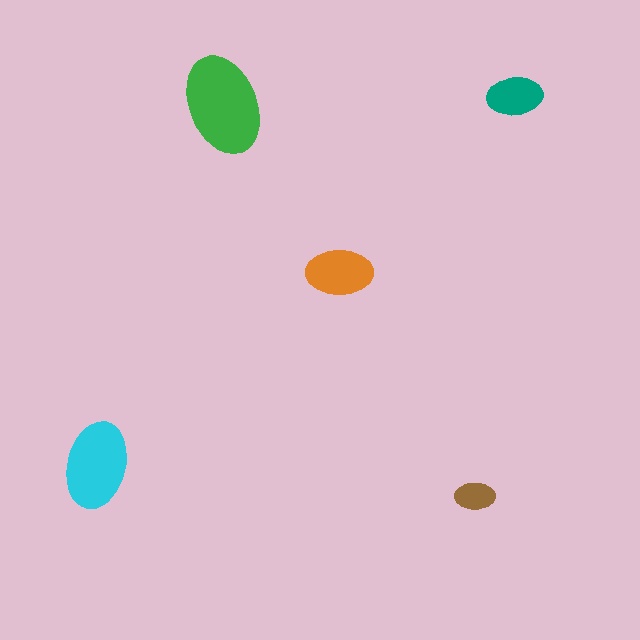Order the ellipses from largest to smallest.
the green one, the cyan one, the orange one, the teal one, the brown one.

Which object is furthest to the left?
The cyan ellipse is leftmost.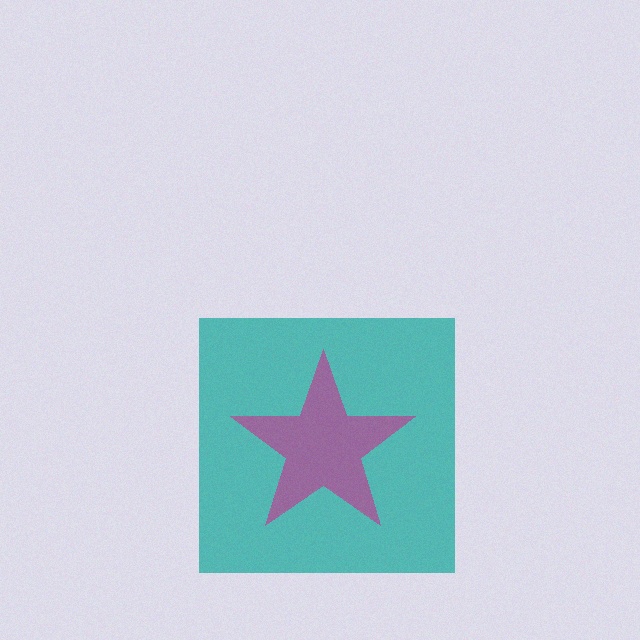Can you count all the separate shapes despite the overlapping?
Yes, there are 2 separate shapes.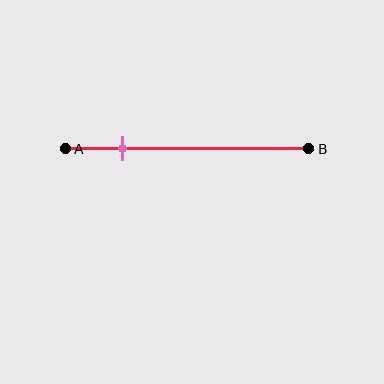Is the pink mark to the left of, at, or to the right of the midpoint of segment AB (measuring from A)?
The pink mark is to the left of the midpoint of segment AB.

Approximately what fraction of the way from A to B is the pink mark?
The pink mark is approximately 25% of the way from A to B.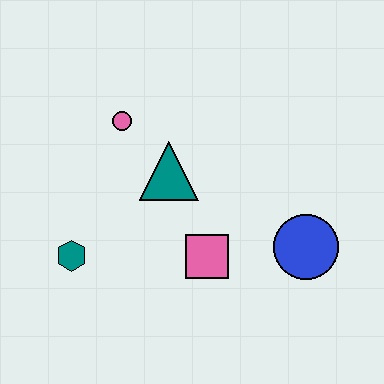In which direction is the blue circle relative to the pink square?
The blue circle is to the right of the pink square.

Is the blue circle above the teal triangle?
No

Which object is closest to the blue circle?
The pink square is closest to the blue circle.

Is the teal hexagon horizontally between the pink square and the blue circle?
No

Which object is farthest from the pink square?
The pink circle is farthest from the pink square.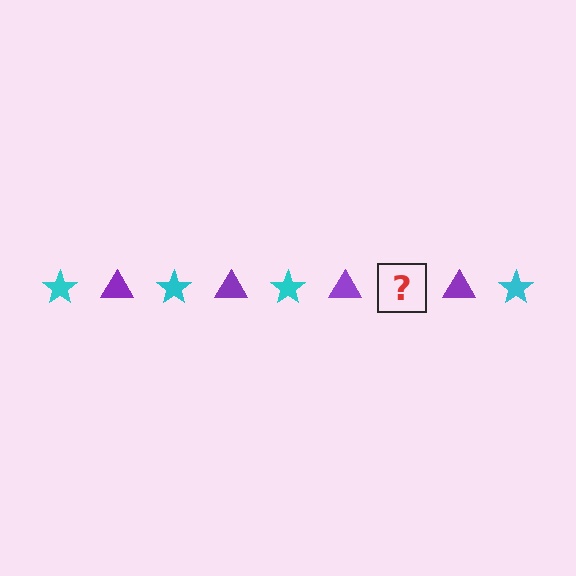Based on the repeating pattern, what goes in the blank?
The blank should be a cyan star.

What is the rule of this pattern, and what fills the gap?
The rule is that the pattern alternates between cyan star and purple triangle. The gap should be filled with a cyan star.